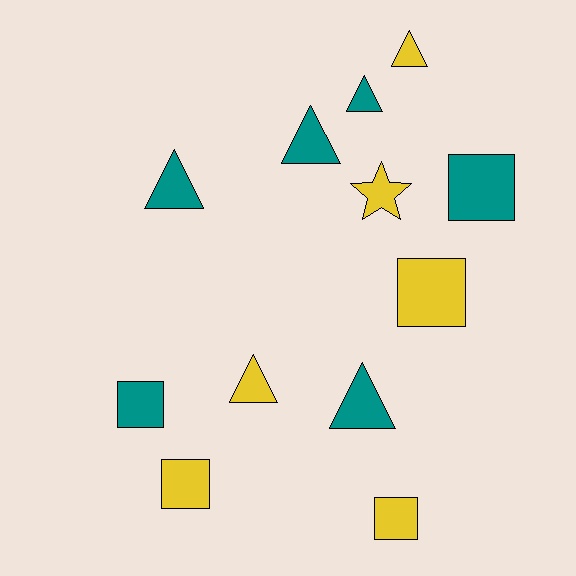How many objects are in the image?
There are 12 objects.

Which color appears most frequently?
Yellow, with 6 objects.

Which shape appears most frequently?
Triangle, with 6 objects.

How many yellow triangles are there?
There are 2 yellow triangles.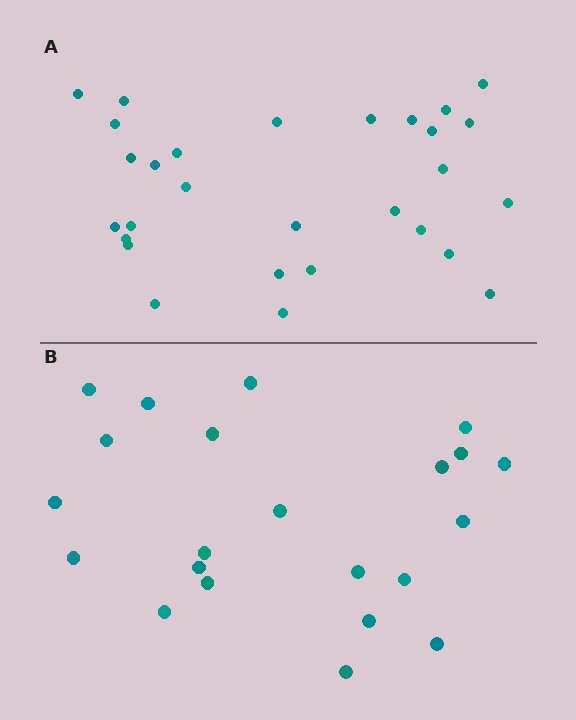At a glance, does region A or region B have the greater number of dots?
Region A (the top region) has more dots.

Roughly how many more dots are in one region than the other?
Region A has roughly 8 or so more dots than region B.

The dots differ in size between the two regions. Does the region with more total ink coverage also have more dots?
No. Region B has more total ink coverage because its dots are larger, but region A actually contains more individual dots. Total area can be misleading — the number of items is what matters here.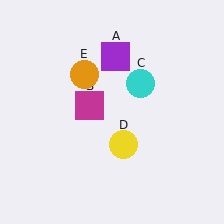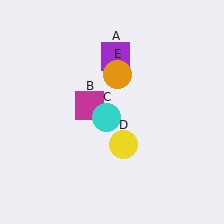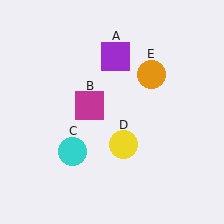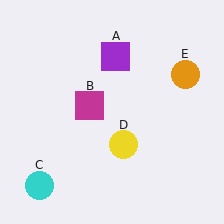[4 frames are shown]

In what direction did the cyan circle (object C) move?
The cyan circle (object C) moved down and to the left.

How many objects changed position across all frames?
2 objects changed position: cyan circle (object C), orange circle (object E).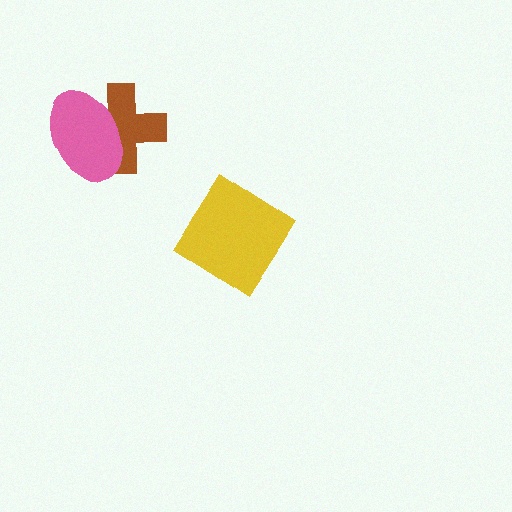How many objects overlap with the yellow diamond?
0 objects overlap with the yellow diamond.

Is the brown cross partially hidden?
Yes, it is partially covered by another shape.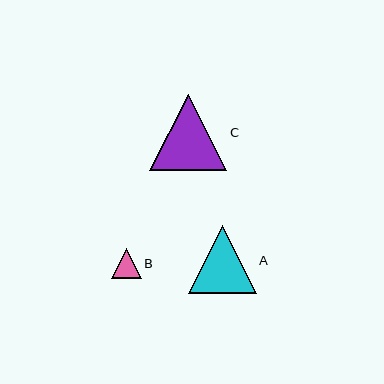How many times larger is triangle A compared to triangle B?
Triangle A is approximately 2.2 times the size of triangle B.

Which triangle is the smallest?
Triangle B is the smallest with a size of approximately 30 pixels.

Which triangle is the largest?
Triangle C is the largest with a size of approximately 77 pixels.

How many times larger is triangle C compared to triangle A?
Triangle C is approximately 1.1 times the size of triangle A.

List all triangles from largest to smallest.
From largest to smallest: C, A, B.